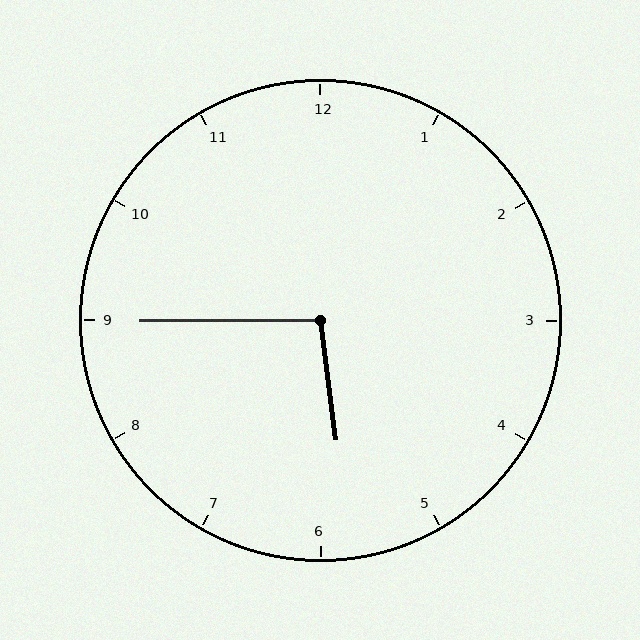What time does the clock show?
5:45.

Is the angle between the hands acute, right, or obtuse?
It is obtuse.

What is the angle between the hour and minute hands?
Approximately 98 degrees.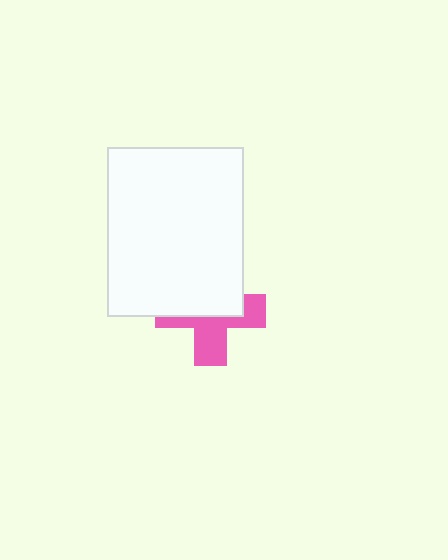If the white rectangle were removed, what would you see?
You would see the complete pink cross.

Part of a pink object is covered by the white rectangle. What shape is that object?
It is a cross.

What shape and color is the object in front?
The object in front is a white rectangle.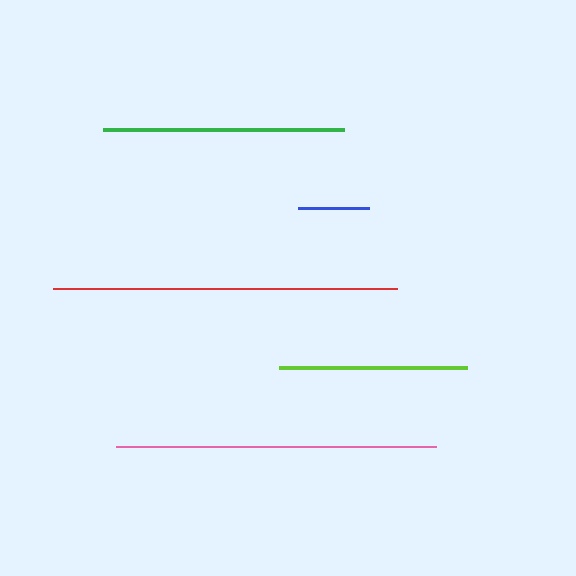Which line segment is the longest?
The red line is the longest at approximately 344 pixels.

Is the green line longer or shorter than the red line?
The red line is longer than the green line.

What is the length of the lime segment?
The lime segment is approximately 188 pixels long.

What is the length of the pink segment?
The pink segment is approximately 321 pixels long.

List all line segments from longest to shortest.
From longest to shortest: red, pink, green, lime, blue.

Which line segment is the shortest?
The blue line is the shortest at approximately 71 pixels.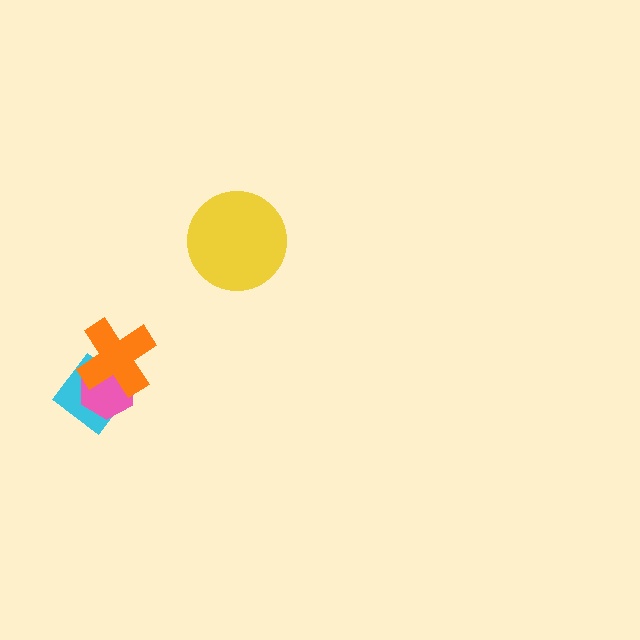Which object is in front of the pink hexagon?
The orange cross is in front of the pink hexagon.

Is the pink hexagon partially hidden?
Yes, it is partially covered by another shape.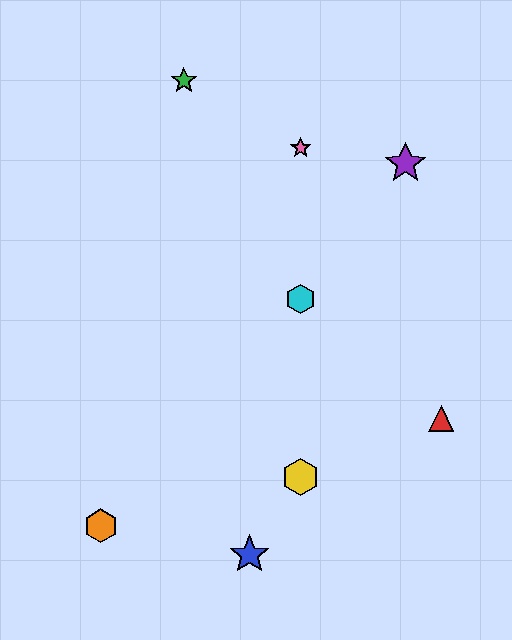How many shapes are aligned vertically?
3 shapes (the yellow hexagon, the cyan hexagon, the pink star) are aligned vertically.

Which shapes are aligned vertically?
The yellow hexagon, the cyan hexagon, the pink star are aligned vertically.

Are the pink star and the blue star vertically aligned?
No, the pink star is at x≈301 and the blue star is at x≈249.